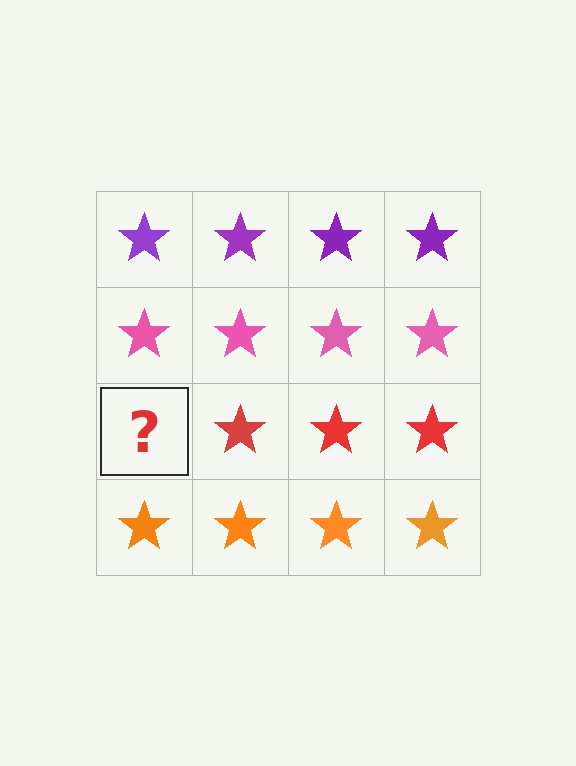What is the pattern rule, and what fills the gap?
The rule is that each row has a consistent color. The gap should be filled with a red star.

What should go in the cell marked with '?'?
The missing cell should contain a red star.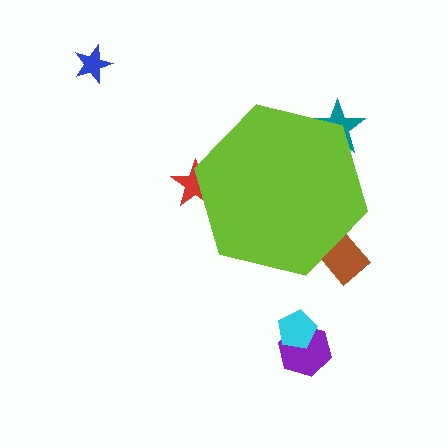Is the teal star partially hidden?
Yes, the teal star is partially hidden behind the lime hexagon.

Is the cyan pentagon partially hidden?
No, the cyan pentagon is fully visible.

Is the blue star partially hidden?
No, the blue star is fully visible.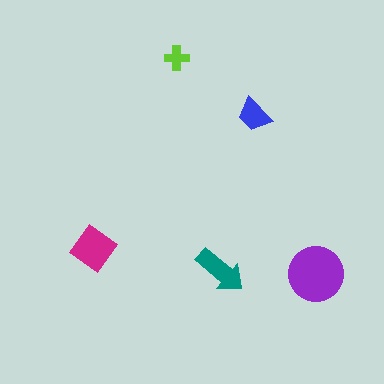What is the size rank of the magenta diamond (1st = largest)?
2nd.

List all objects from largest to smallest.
The purple circle, the magenta diamond, the teal arrow, the blue trapezoid, the lime cross.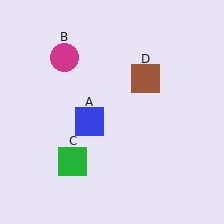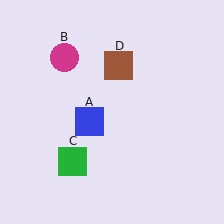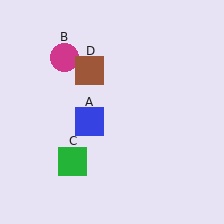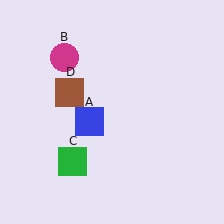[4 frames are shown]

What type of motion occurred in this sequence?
The brown square (object D) rotated counterclockwise around the center of the scene.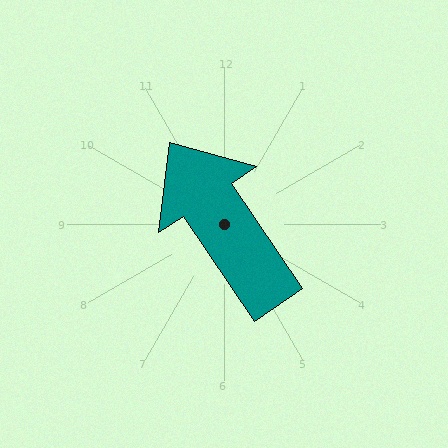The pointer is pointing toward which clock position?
Roughly 11 o'clock.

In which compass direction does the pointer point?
Northwest.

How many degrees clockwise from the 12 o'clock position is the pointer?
Approximately 326 degrees.